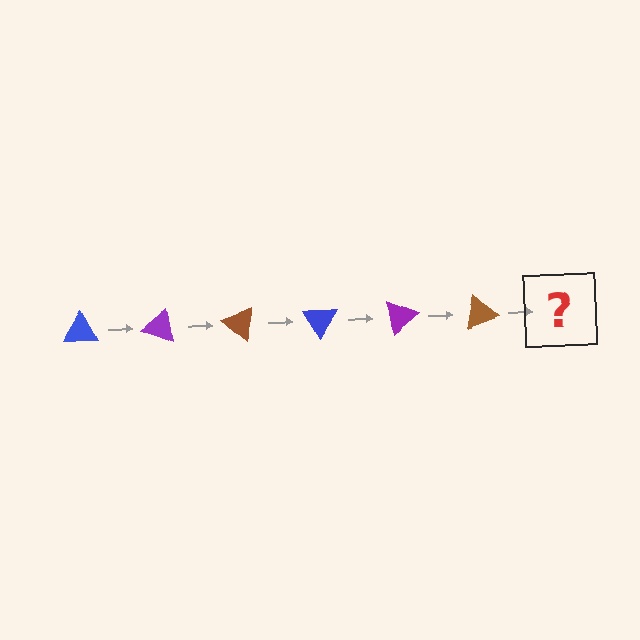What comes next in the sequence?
The next element should be a blue triangle, rotated 120 degrees from the start.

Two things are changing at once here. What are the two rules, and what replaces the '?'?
The two rules are that it rotates 20 degrees each step and the color cycles through blue, purple, and brown. The '?' should be a blue triangle, rotated 120 degrees from the start.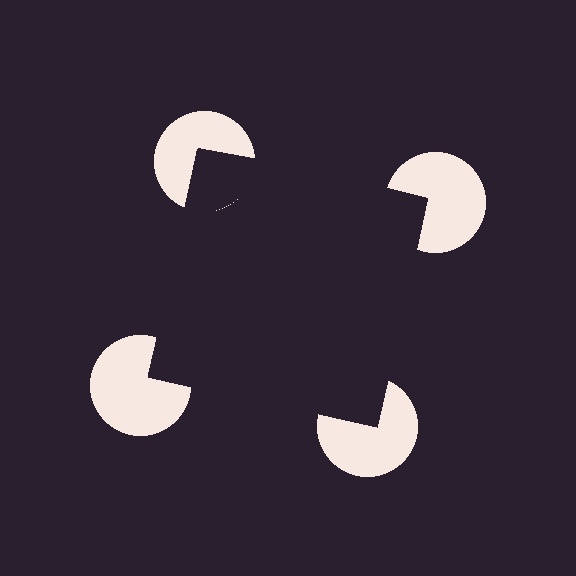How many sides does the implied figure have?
4 sides.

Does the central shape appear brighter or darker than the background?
It typically appears slightly darker than the background, even though no actual brightness change is drawn.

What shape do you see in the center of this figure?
An illusory square — its edges are inferred from the aligned wedge cuts in the pac-man discs, not physically drawn.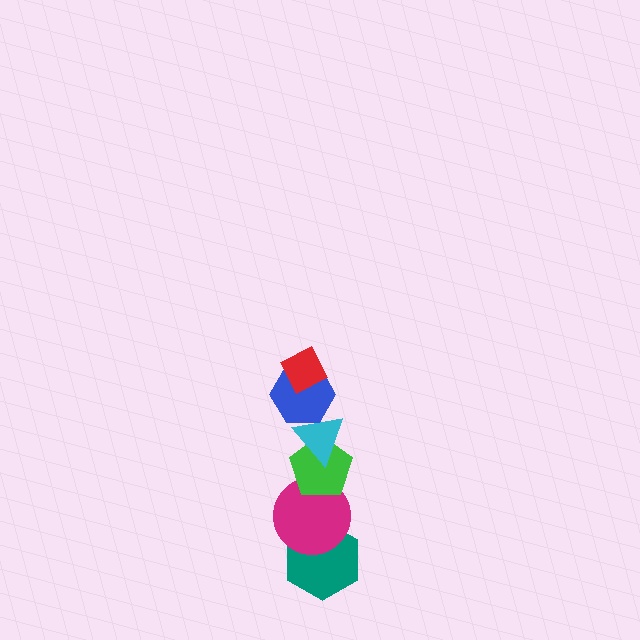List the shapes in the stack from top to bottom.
From top to bottom: the red diamond, the blue hexagon, the cyan triangle, the green pentagon, the magenta circle, the teal hexagon.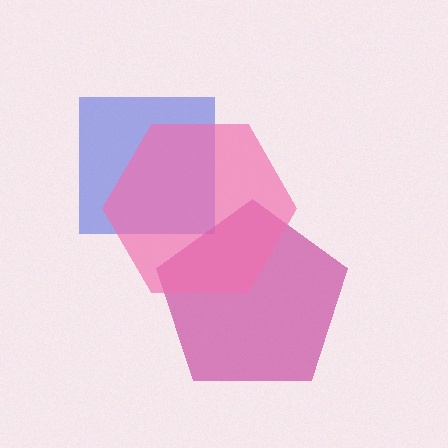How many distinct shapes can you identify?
There are 3 distinct shapes: a blue square, a magenta pentagon, a pink hexagon.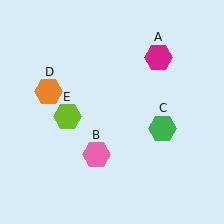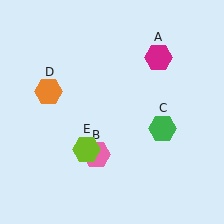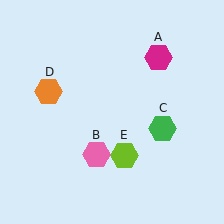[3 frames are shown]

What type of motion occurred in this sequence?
The lime hexagon (object E) rotated counterclockwise around the center of the scene.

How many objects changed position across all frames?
1 object changed position: lime hexagon (object E).